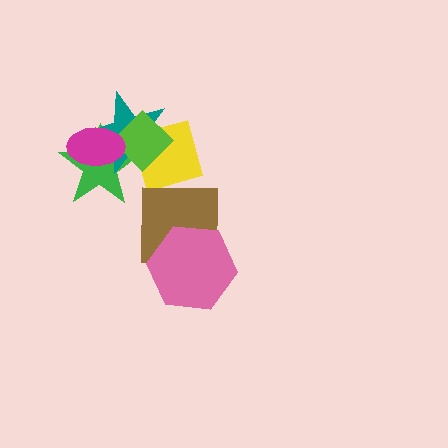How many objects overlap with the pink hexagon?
1 object overlaps with the pink hexagon.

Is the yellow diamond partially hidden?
Yes, it is partially covered by another shape.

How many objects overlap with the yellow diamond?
3 objects overlap with the yellow diamond.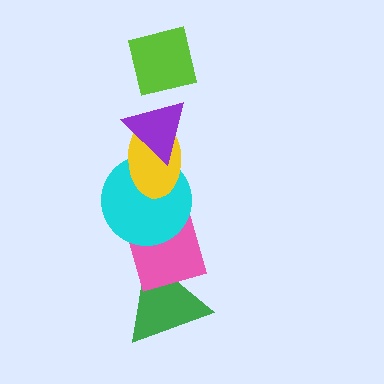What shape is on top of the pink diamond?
The cyan circle is on top of the pink diamond.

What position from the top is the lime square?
The lime square is 1st from the top.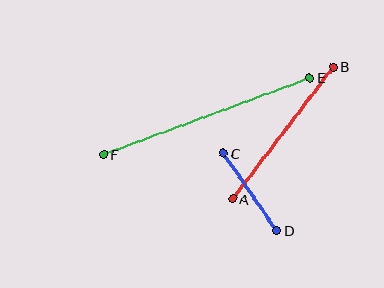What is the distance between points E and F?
The distance is approximately 220 pixels.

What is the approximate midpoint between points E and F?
The midpoint is at approximately (207, 116) pixels.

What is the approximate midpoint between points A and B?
The midpoint is at approximately (283, 133) pixels.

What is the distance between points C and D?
The distance is approximately 94 pixels.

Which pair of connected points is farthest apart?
Points E and F are farthest apart.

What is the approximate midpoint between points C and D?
The midpoint is at approximately (250, 192) pixels.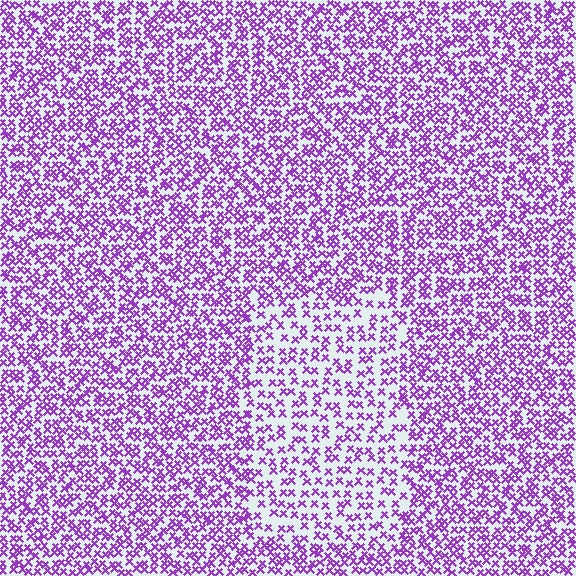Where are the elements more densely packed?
The elements are more densely packed outside the rectangle boundary.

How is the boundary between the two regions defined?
The boundary is defined by a change in element density (approximately 1.8x ratio). All elements are the same color, size, and shape.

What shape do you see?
I see a rectangle.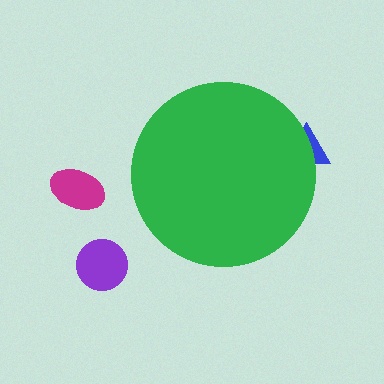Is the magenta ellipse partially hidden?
No, the magenta ellipse is fully visible.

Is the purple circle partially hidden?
No, the purple circle is fully visible.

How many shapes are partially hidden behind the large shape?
1 shape is partially hidden.